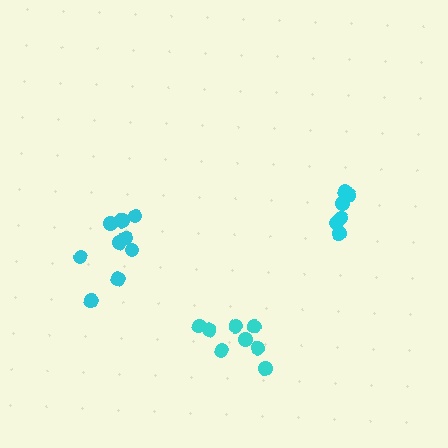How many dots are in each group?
Group 1: 6 dots, Group 2: 10 dots, Group 3: 8 dots (24 total).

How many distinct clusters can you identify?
There are 3 distinct clusters.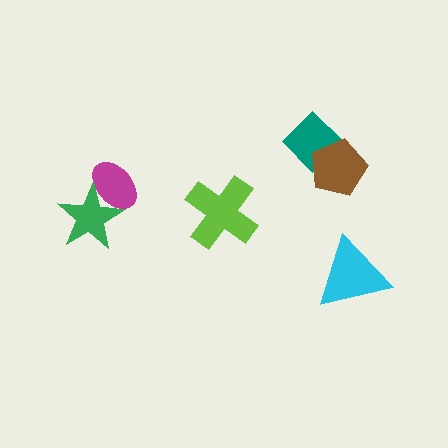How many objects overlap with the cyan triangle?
0 objects overlap with the cyan triangle.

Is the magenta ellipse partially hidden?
Yes, it is partially covered by another shape.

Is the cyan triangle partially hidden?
No, no other shape covers it.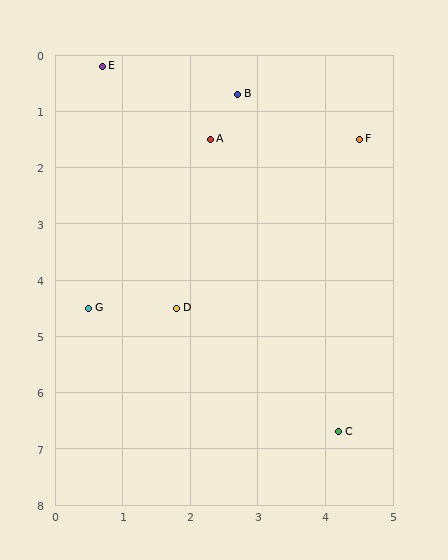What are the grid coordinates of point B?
Point B is at approximately (2.7, 0.7).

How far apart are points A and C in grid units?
Points A and C are about 5.5 grid units apart.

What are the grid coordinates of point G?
Point G is at approximately (0.5, 4.5).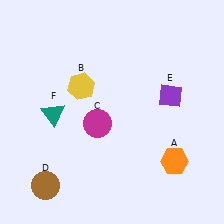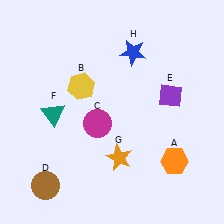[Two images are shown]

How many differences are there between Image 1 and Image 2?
There are 2 differences between the two images.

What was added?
An orange star (G), a blue star (H) were added in Image 2.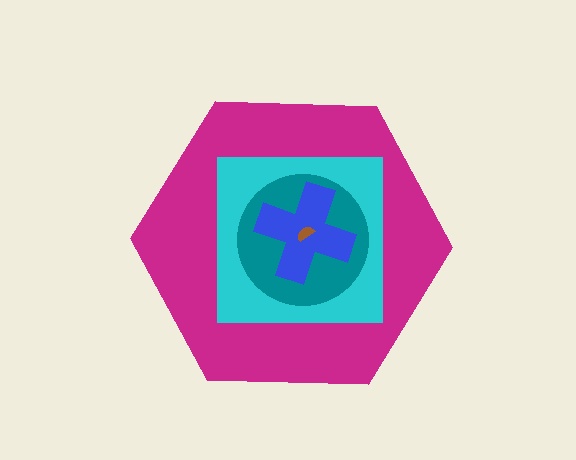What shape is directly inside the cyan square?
The teal circle.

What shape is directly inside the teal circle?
The blue cross.